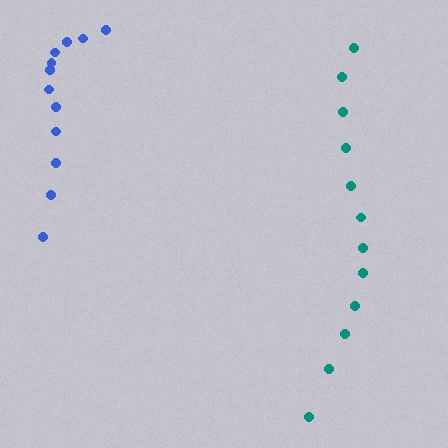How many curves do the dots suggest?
There are 2 distinct paths.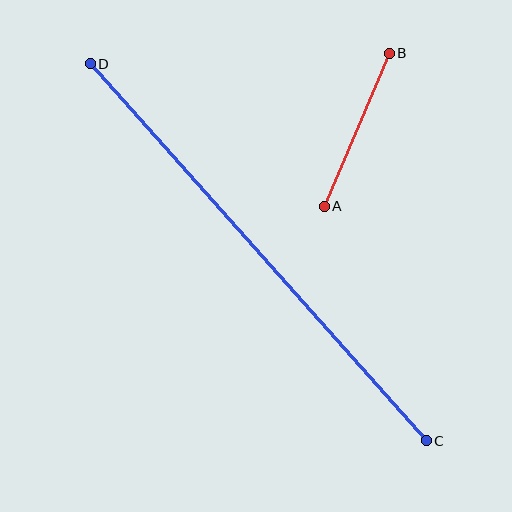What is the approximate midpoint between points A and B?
The midpoint is at approximately (357, 130) pixels.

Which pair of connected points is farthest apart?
Points C and D are farthest apart.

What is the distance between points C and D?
The distance is approximately 505 pixels.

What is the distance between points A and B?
The distance is approximately 166 pixels.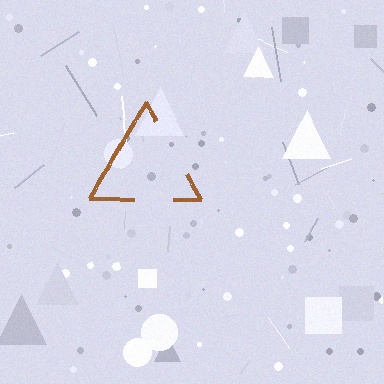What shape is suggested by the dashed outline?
The dashed outline suggests a triangle.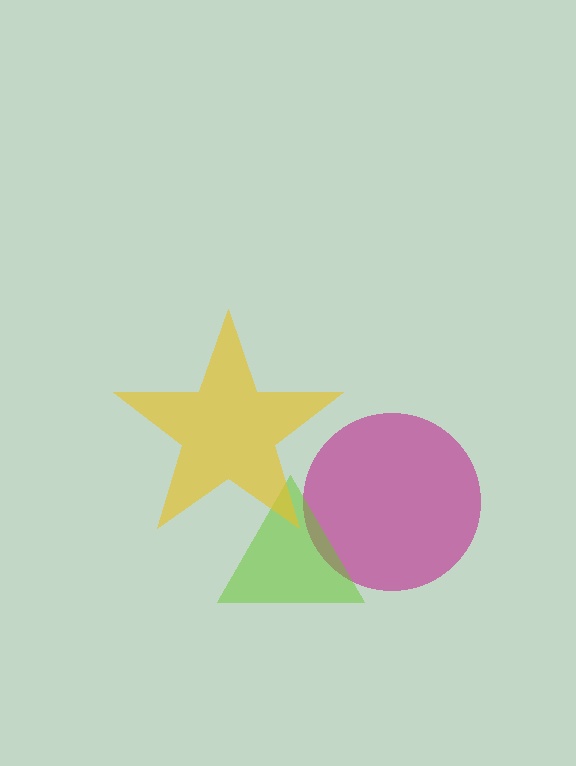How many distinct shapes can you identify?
There are 3 distinct shapes: a magenta circle, a lime triangle, a yellow star.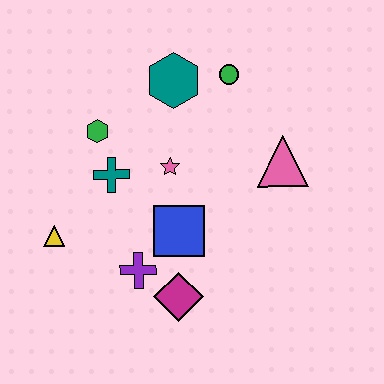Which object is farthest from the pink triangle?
The yellow triangle is farthest from the pink triangle.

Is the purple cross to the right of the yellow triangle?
Yes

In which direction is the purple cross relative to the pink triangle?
The purple cross is to the left of the pink triangle.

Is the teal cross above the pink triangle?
No